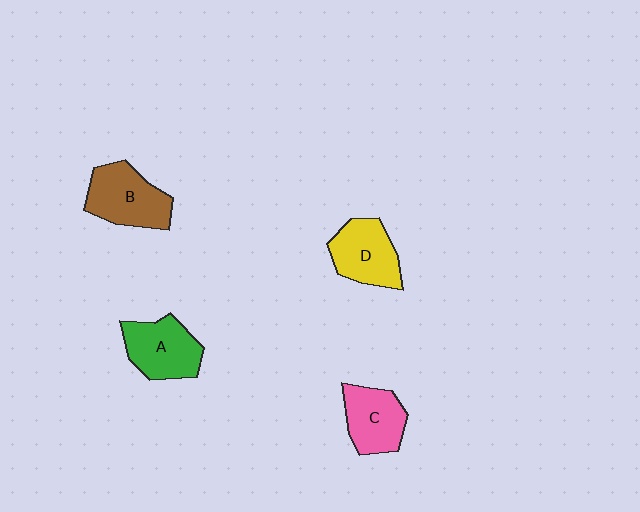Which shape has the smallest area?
Shape C (pink).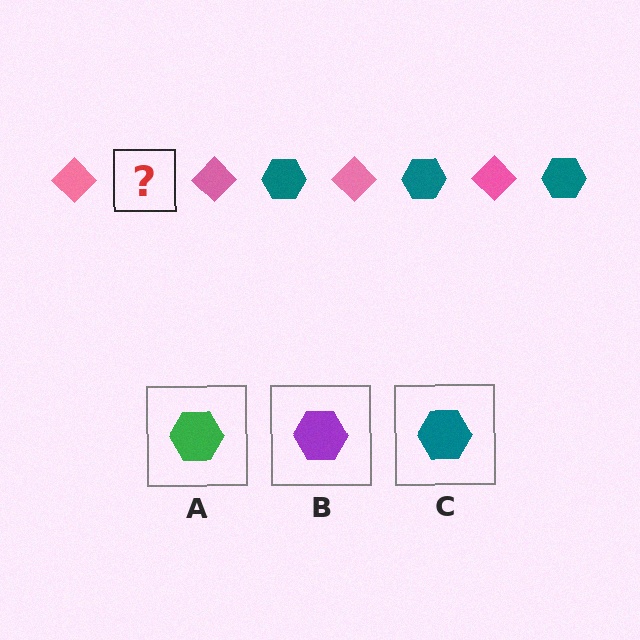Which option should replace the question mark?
Option C.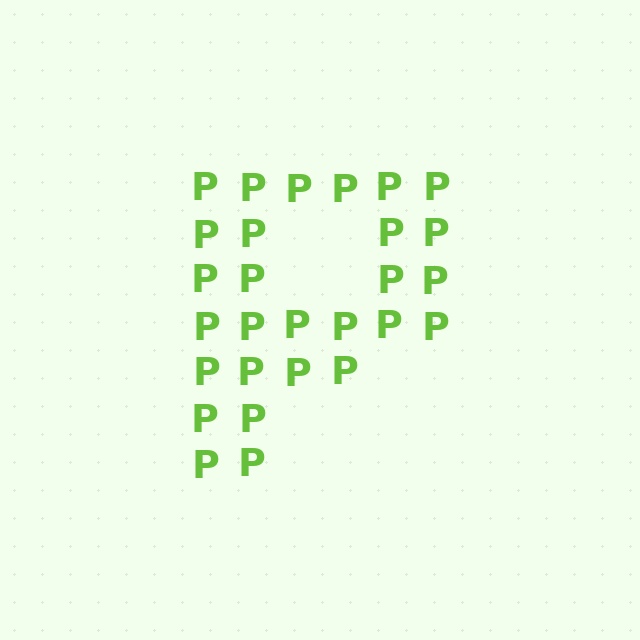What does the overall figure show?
The overall figure shows the letter P.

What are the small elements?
The small elements are letter P's.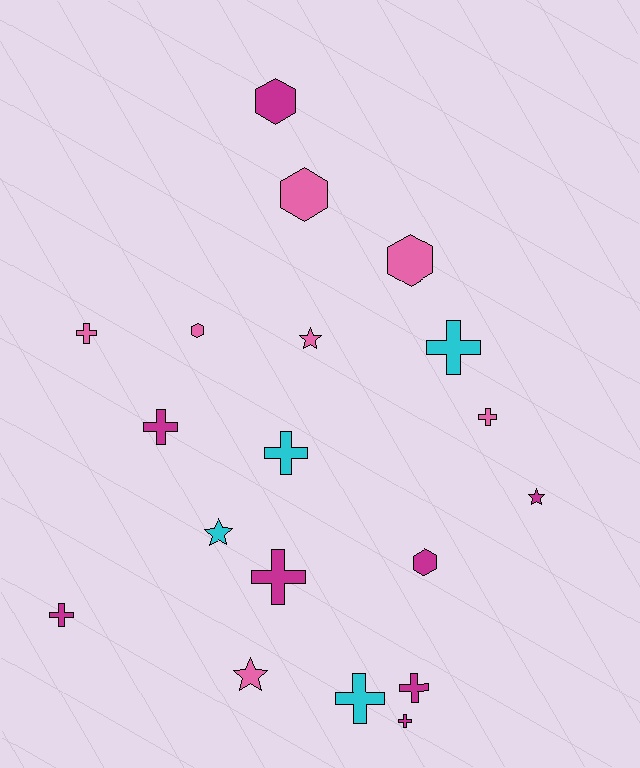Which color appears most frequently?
Magenta, with 8 objects.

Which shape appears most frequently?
Cross, with 10 objects.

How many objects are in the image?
There are 19 objects.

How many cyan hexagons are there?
There are no cyan hexagons.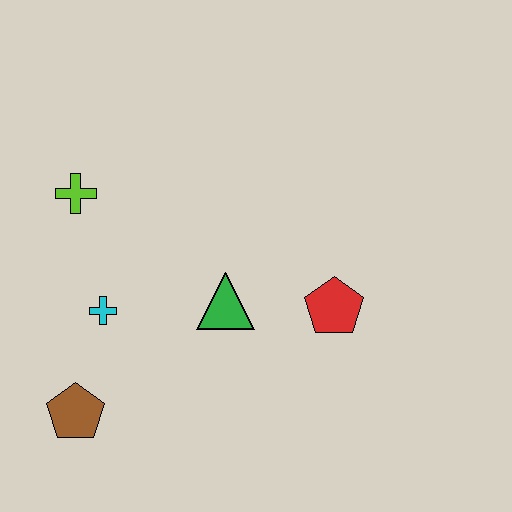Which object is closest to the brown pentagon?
The cyan cross is closest to the brown pentagon.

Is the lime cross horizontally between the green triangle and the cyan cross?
No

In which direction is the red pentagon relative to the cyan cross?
The red pentagon is to the right of the cyan cross.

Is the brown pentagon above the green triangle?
No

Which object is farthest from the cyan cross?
The red pentagon is farthest from the cyan cross.